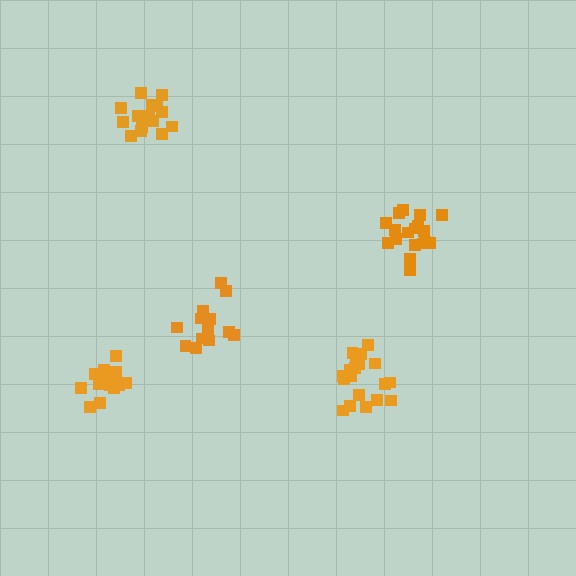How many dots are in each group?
Group 1: 19 dots, Group 2: 19 dots, Group 3: 18 dots, Group 4: 13 dots, Group 5: 16 dots (85 total).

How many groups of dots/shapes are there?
There are 5 groups.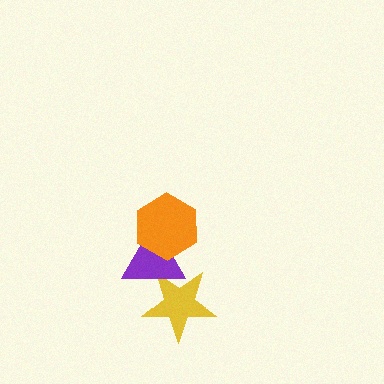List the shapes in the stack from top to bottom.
From top to bottom: the orange hexagon, the purple triangle, the yellow star.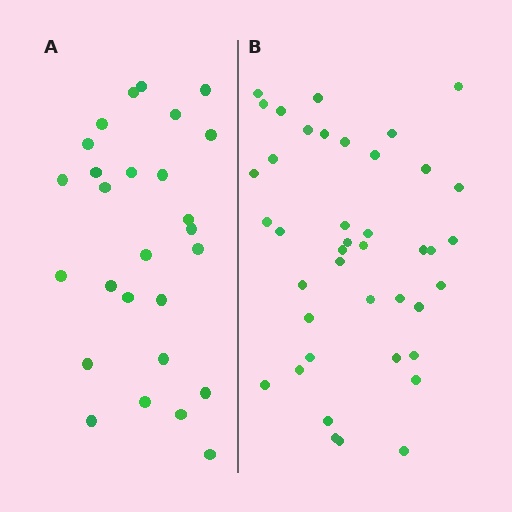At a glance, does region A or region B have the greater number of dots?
Region B (the right region) has more dots.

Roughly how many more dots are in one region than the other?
Region B has approximately 15 more dots than region A.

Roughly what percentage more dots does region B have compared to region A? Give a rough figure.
About 50% more.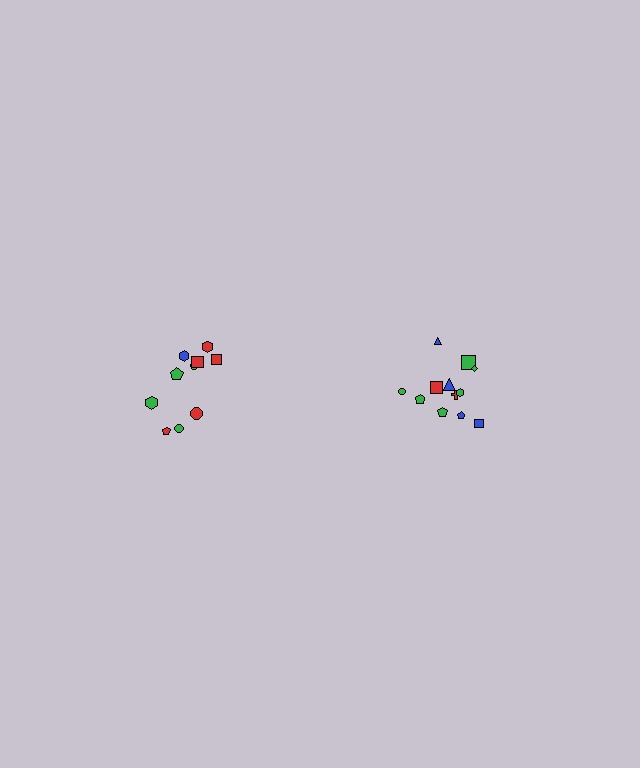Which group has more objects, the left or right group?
The right group.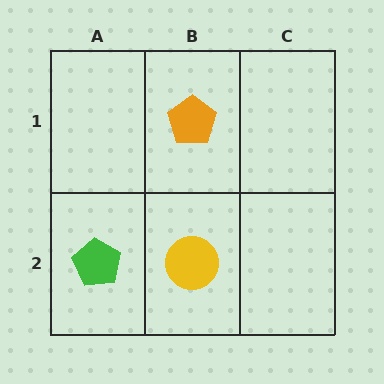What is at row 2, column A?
A green pentagon.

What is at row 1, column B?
An orange pentagon.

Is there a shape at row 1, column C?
No, that cell is empty.